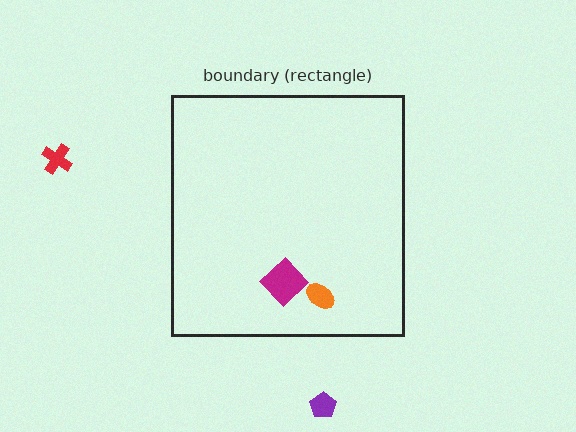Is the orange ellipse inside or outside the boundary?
Inside.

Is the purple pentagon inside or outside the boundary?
Outside.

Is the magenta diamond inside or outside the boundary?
Inside.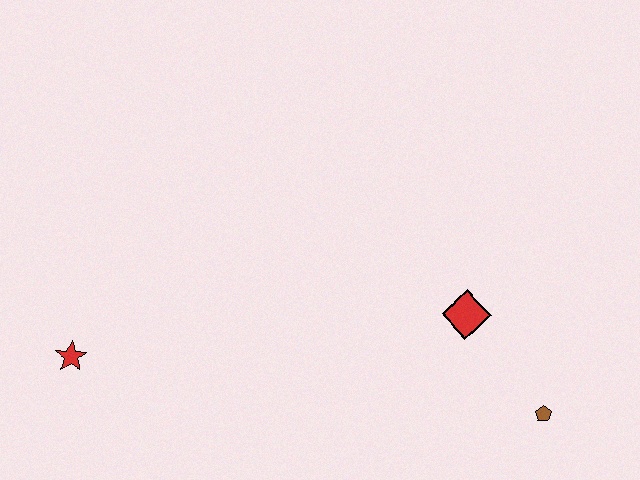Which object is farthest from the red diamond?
The red star is farthest from the red diamond.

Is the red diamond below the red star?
No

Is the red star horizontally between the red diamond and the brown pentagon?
No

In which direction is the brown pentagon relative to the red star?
The brown pentagon is to the right of the red star.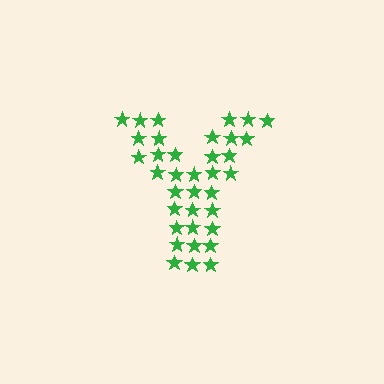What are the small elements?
The small elements are stars.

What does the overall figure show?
The overall figure shows the letter Y.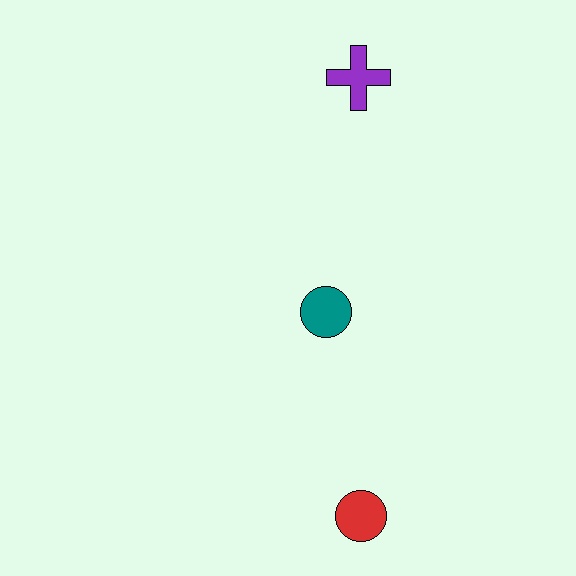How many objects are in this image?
There are 3 objects.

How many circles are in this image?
There are 2 circles.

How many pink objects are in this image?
There are no pink objects.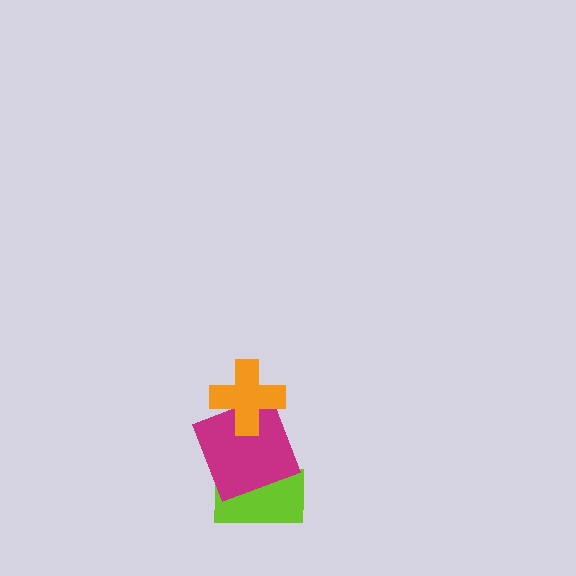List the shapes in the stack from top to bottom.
From top to bottom: the orange cross, the magenta square, the lime rectangle.